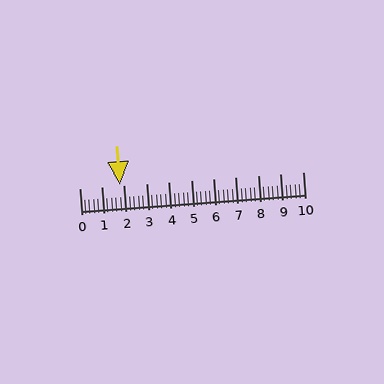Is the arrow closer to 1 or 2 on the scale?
The arrow is closer to 2.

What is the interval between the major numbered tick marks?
The major tick marks are spaced 1 units apart.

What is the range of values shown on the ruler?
The ruler shows values from 0 to 10.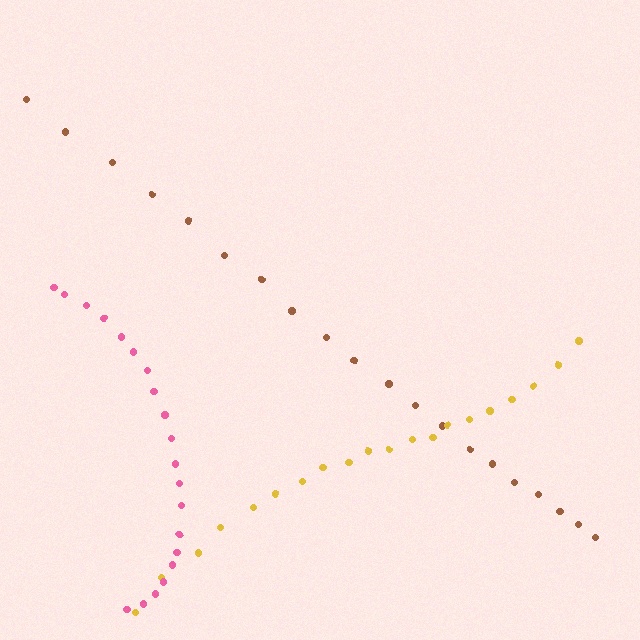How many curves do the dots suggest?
There are 3 distinct paths.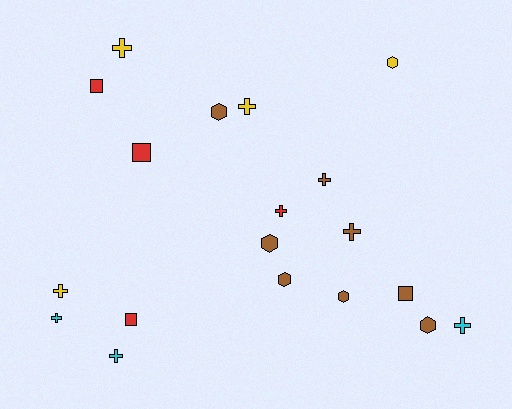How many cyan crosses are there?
There are 3 cyan crosses.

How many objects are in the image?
There are 19 objects.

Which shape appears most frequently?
Cross, with 9 objects.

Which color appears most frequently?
Brown, with 8 objects.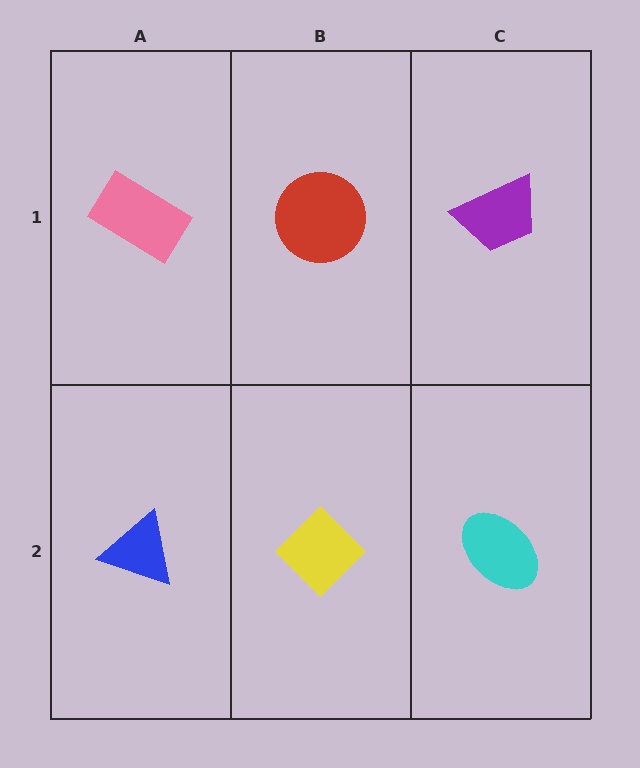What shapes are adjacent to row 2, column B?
A red circle (row 1, column B), a blue triangle (row 2, column A), a cyan ellipse (row 2, column C).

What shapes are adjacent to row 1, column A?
A blue triangle (row 2, column A), a red circle (row 1, column B).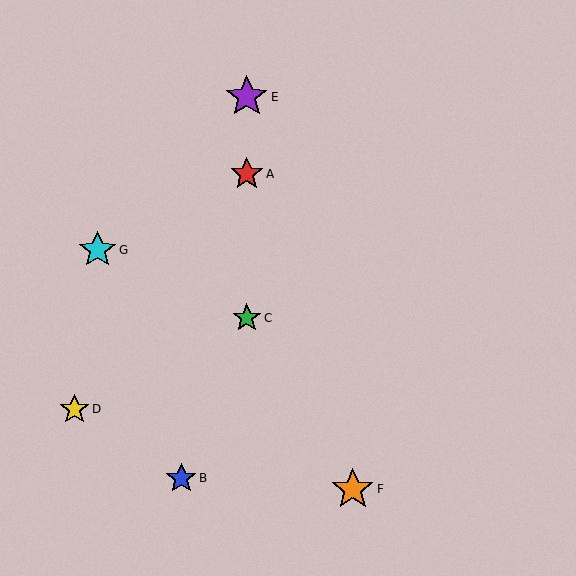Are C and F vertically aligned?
No, C is at x≈247 and F is at x≈353.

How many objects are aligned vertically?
3 objects (A, C, E) are aligned vertically.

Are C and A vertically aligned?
Yes, both are at x≈247.